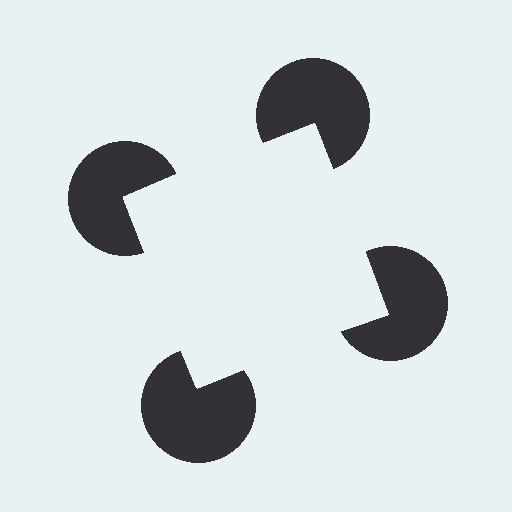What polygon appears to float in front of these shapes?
An illusory square — its edges are inferred from the aligned wedge cuts in the pac-man discs, not physically drawn.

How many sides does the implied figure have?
4 sides.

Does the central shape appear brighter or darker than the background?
It typically appears slightly brighter than the background, even though no actual brightness change is drawn.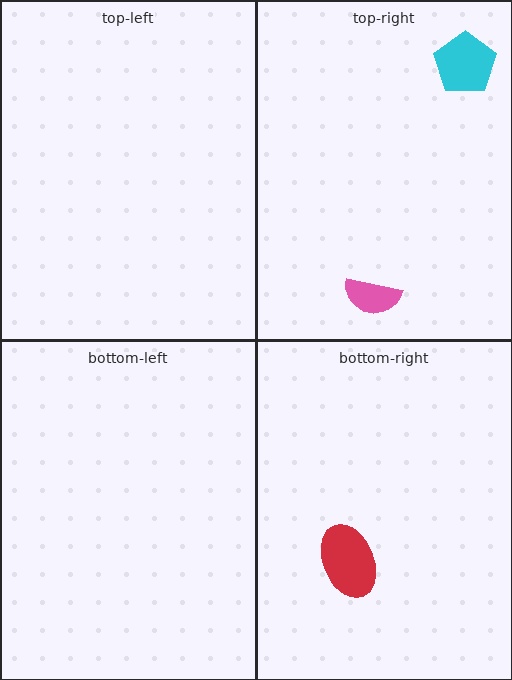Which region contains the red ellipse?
The bottom-right region.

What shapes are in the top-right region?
The cyan pentagon, the pink semicircle.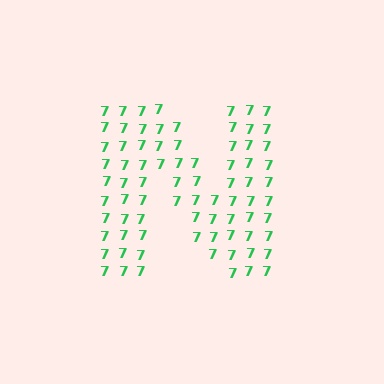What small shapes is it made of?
It is made of small digit 7's.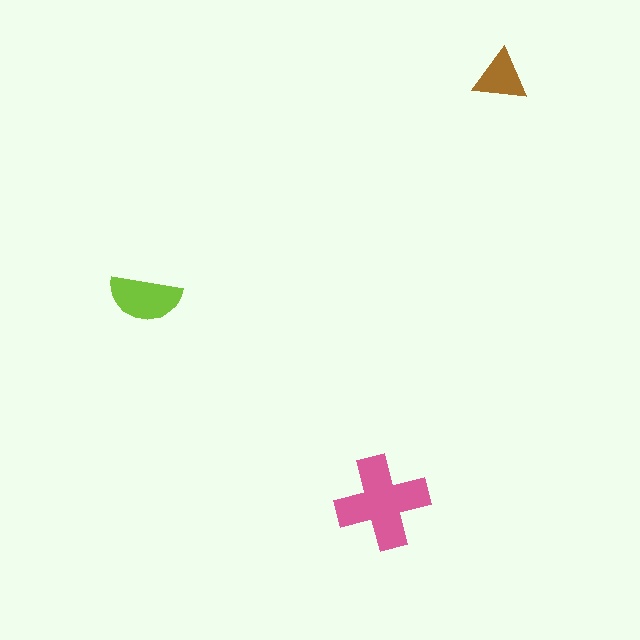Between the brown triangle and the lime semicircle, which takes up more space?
The lime semicircle.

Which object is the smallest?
The brown triangle.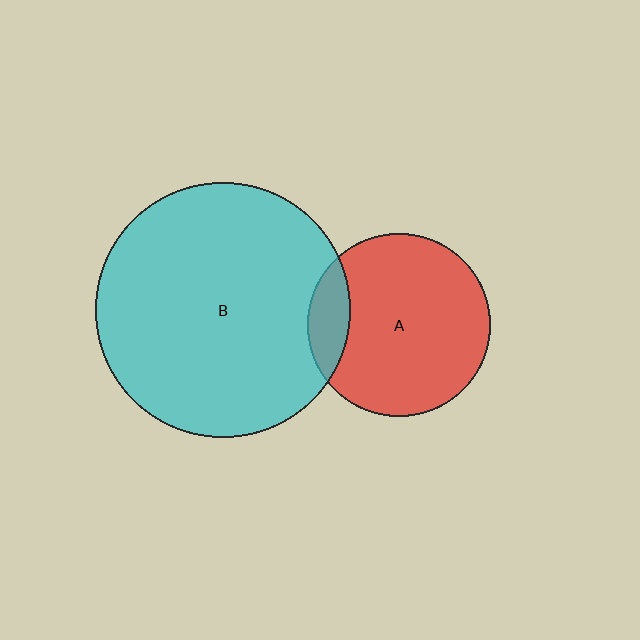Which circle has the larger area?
Circle B (cyan).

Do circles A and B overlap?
Yes.